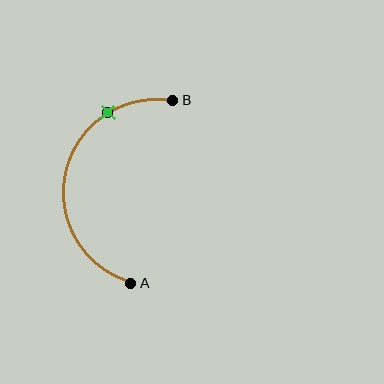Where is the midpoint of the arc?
The arc midpoint is the point on the curve farthest from the straight line joining A and B. It sits to the left of that line.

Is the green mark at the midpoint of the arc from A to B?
No. The green mark lies on the arc but is closer to endpoint B. The arc midpoint would be at the point on the curve equidistant along the arc from both A and B.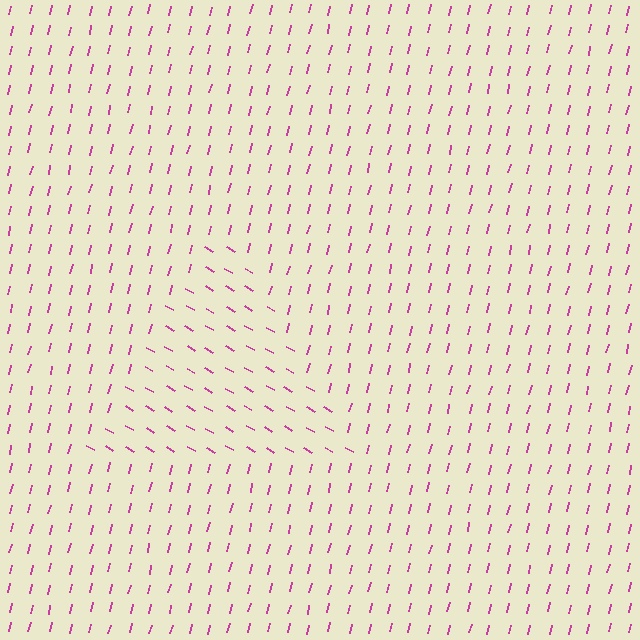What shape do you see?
I see a triangle.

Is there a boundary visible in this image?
Yes, there is a texture boundary formed by a change in line orientation.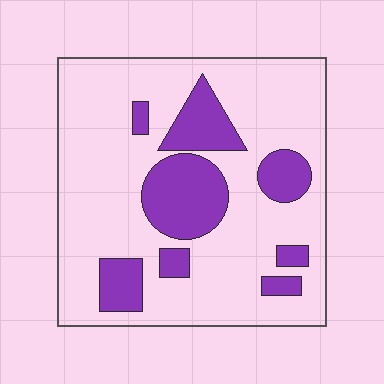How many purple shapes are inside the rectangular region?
8.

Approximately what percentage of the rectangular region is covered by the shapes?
Approximately 25%.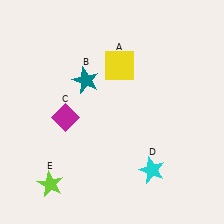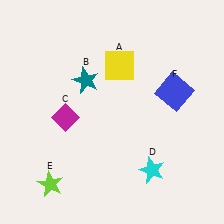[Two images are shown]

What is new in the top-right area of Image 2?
A blue square (F) was added in the top-right area of Image 2.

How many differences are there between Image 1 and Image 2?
There is 1 difference between the two images.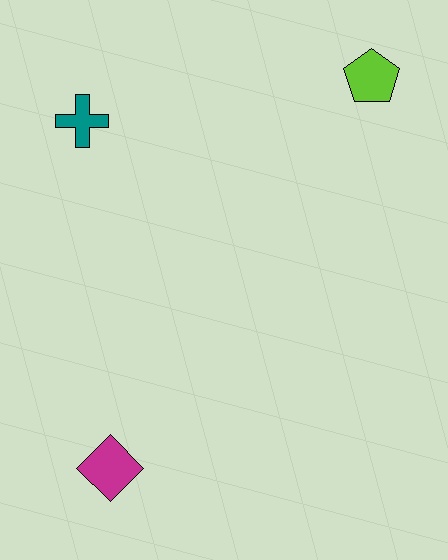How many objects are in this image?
There are 3 objects.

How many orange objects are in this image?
There are no orange objects.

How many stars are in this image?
There are no stars.